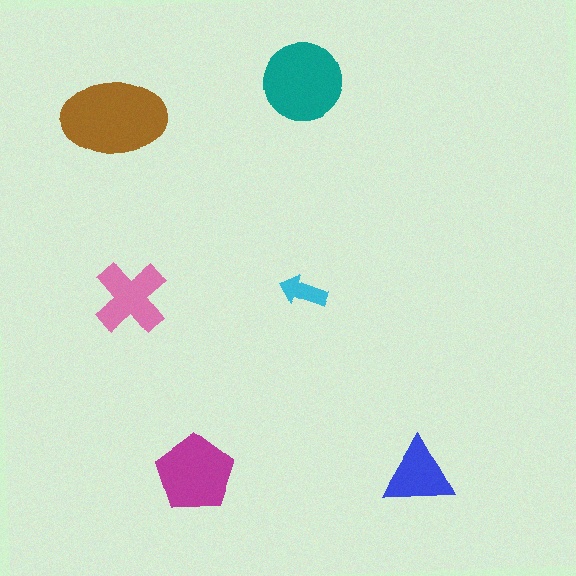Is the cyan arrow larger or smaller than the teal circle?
Smaller.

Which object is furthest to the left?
The brown ellipse is leftmost.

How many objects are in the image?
There are 6 objects in the image.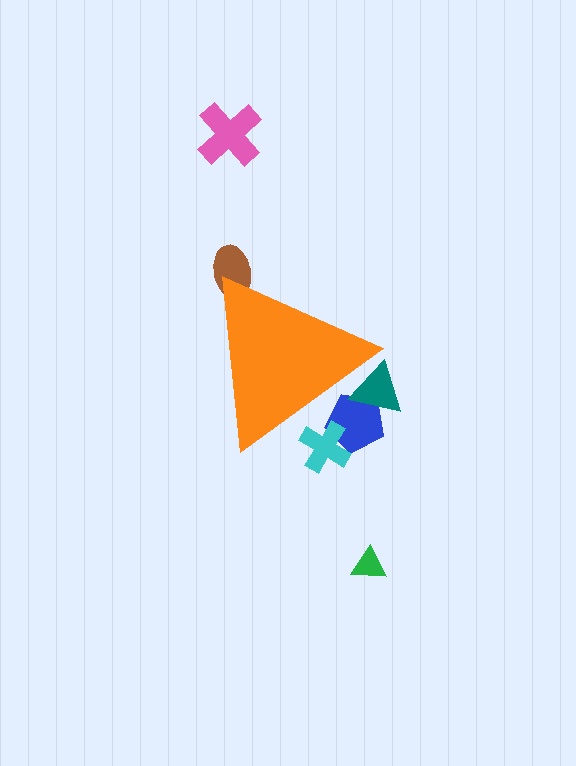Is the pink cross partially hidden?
No, the pink cross is fully visible.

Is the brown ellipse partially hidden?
Yes, the brown ellipse is partially hidden behind the orange triangle.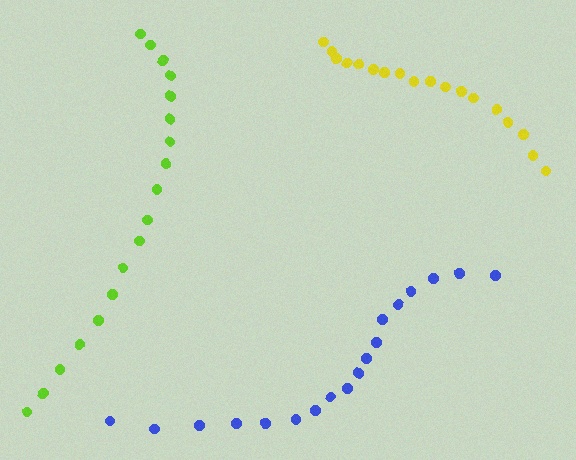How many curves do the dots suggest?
There are 3 distinct paths.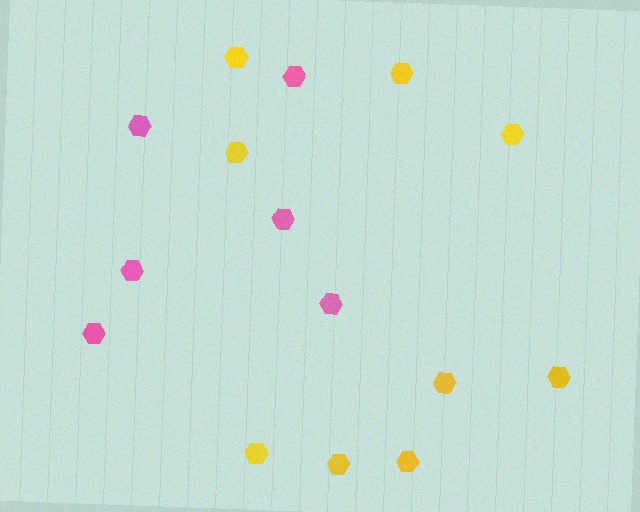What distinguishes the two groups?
There are 2 groups: one group of yellow hexagons (9) and one group of pink hexagons (6).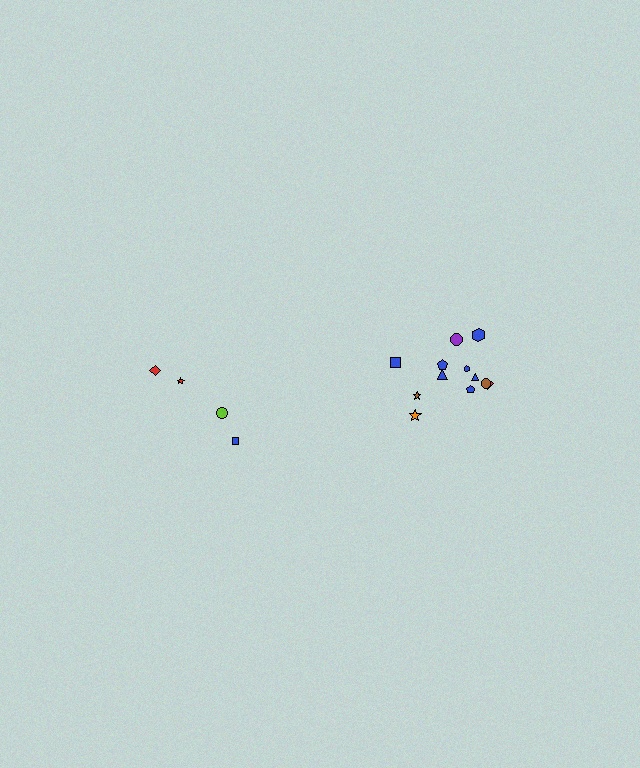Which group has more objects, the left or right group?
The right group.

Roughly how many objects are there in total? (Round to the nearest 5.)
Roughly 15 objects in total.